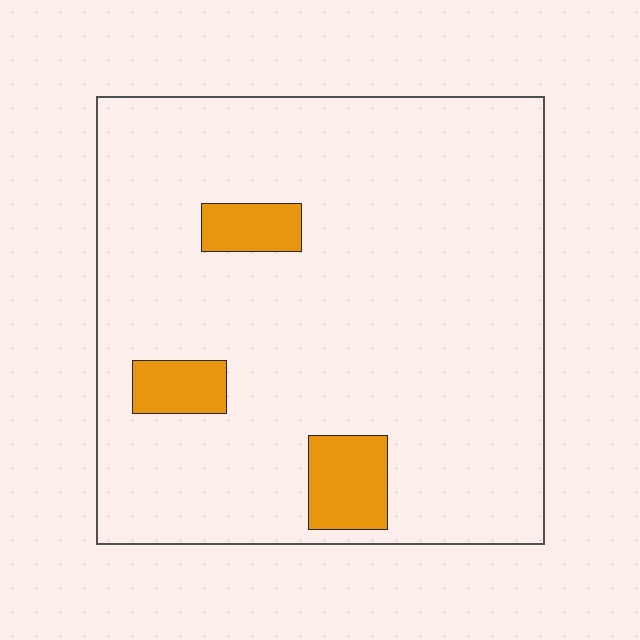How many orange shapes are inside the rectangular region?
3.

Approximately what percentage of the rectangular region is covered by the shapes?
Approximately 10%.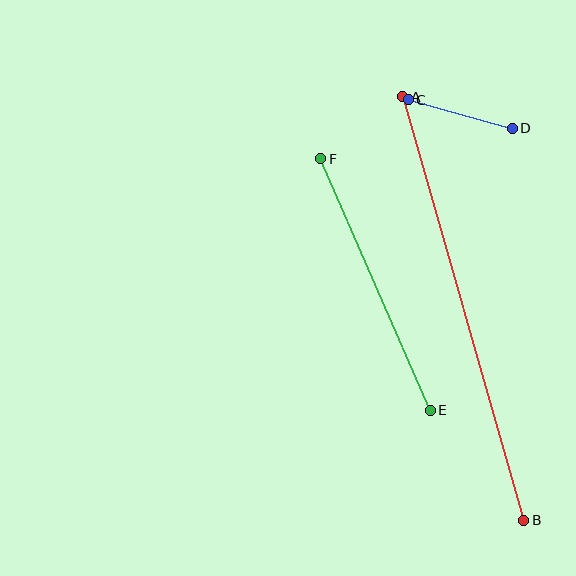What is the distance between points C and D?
The distance is approximately 108 pixels.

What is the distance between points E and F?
The distance is approximately 274 pixels.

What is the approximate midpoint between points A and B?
The midpoint is at approximately (463, 308) pixels.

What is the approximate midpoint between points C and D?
The midpoint is at approximately (460, 114) pixels.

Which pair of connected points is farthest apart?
Points A and B are farthest apart.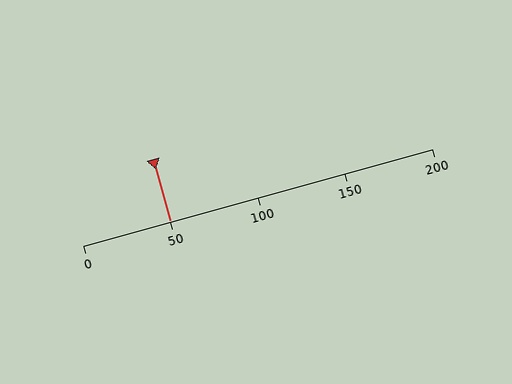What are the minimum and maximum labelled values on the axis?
The axis runs from 0 to 200.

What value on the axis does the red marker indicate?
The marker indicates approximately 50.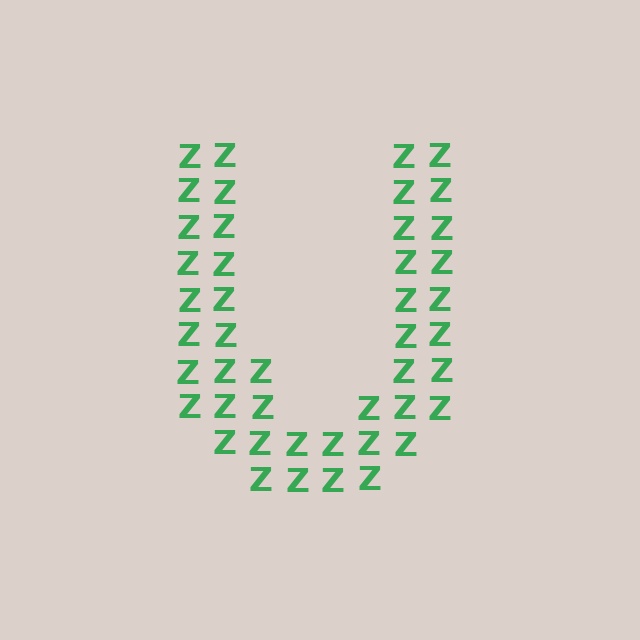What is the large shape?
The large shape is the letter U.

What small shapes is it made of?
It is made of small letter Z's.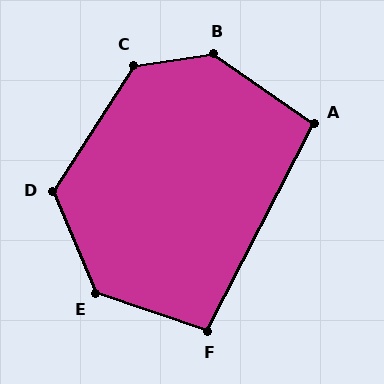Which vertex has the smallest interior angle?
A, at approximately 98 degrees.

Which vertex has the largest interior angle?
B, at approximately 137 degrees.